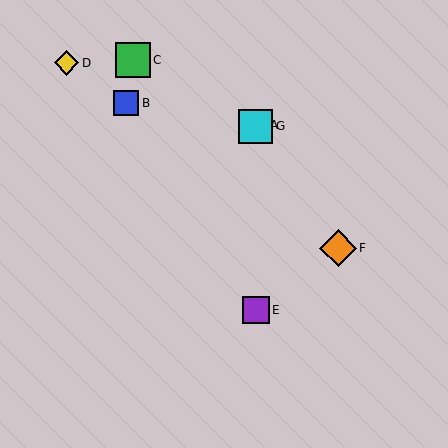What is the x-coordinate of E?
Object E is at x≈256.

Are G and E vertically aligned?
Yes, both are at x≈256.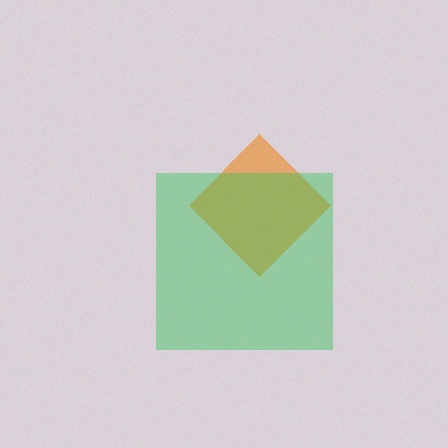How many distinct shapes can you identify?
There are 2 distinct shapes: an orange diamond, a green square.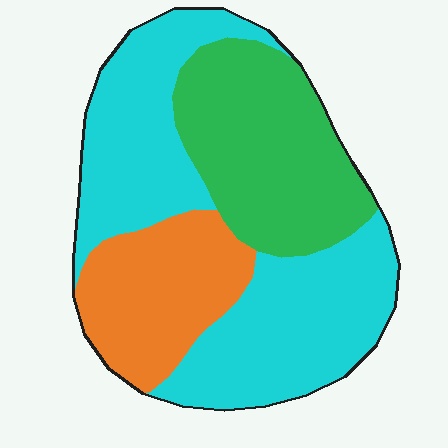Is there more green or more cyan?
Cyan.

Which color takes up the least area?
Orange, at roughly 20%.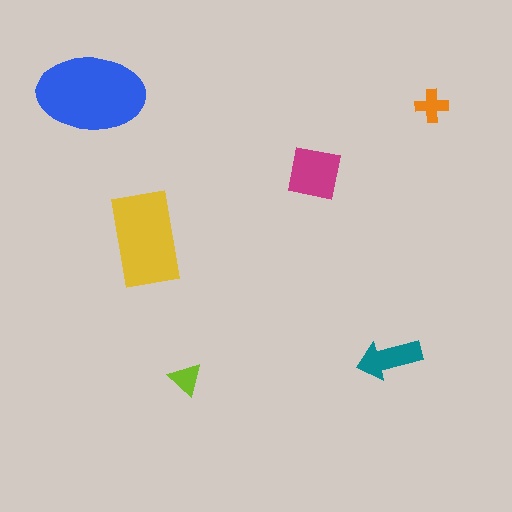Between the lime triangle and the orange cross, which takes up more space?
The orange cross.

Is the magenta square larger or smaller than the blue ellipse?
Smaller.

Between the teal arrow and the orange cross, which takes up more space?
The teal arrow.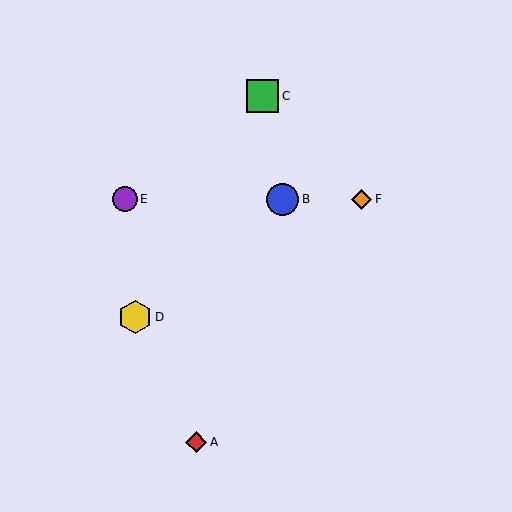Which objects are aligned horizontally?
Objects B, E, F are aligned horizontally.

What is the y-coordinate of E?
Object E is at y≈199.